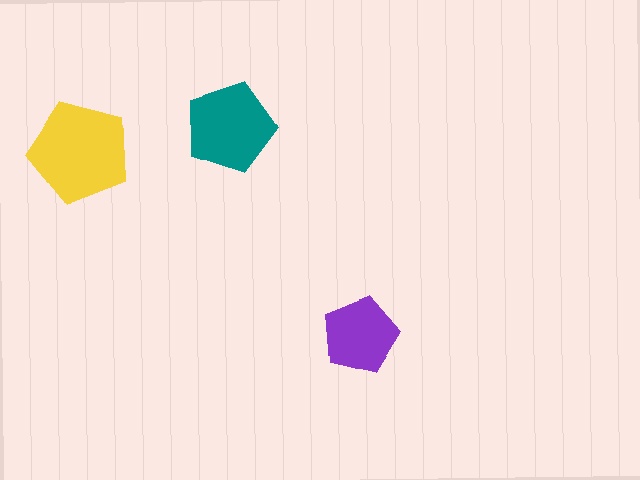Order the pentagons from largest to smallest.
the yellow one, the teal one, the purple one.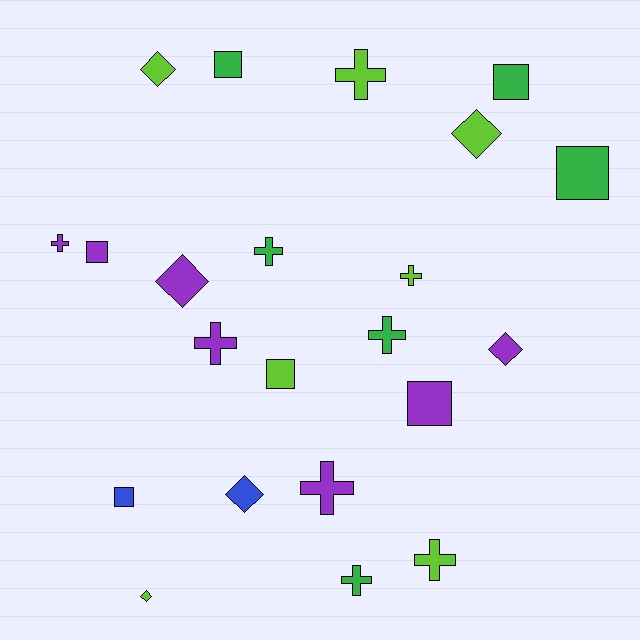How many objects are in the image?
There are 22 objects.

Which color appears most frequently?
Purple, with 7 objects.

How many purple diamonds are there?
There are 2 purple diamonds.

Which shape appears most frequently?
Cross, with 9 objects.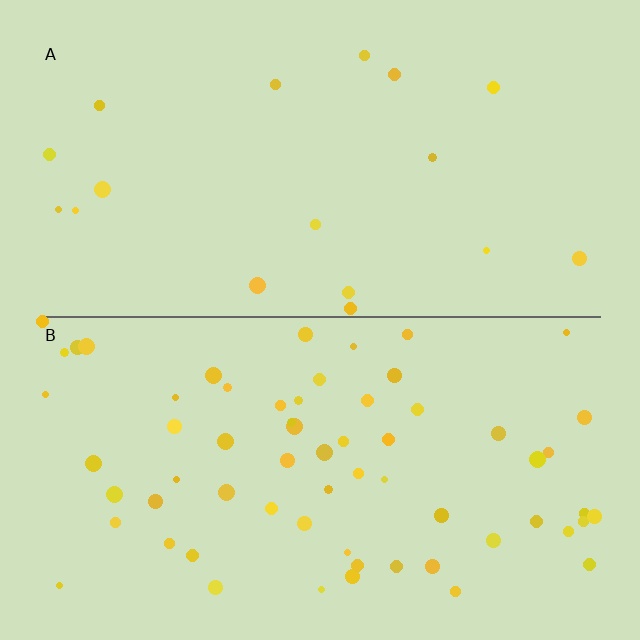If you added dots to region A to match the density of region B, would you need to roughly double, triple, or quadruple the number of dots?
Approximately quadruple.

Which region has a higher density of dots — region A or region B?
B (the bottom).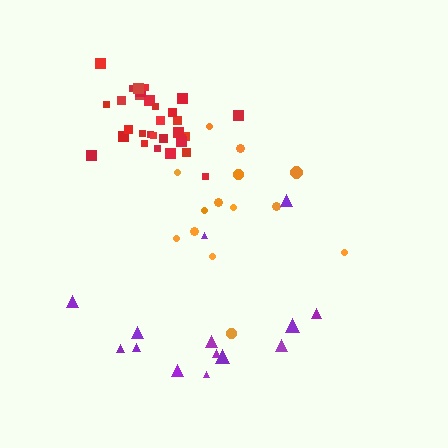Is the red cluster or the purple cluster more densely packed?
Red.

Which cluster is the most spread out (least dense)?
Purple.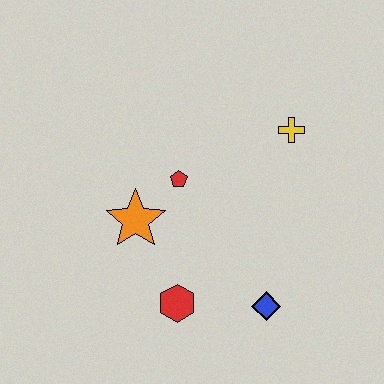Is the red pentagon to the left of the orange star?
No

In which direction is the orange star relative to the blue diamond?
The orange star is to the left of the blue diamond.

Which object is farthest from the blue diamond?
The yellow cross is farthest from the blue diamond.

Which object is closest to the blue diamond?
The red hexagon is closest to the blue diamond.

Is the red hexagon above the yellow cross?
No